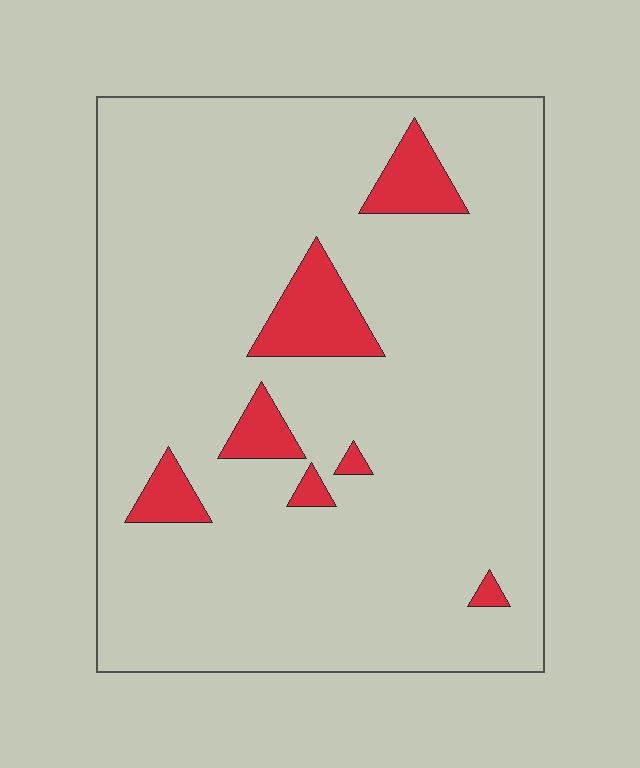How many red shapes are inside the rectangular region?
7.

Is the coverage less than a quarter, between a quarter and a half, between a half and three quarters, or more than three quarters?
Less than a quarter.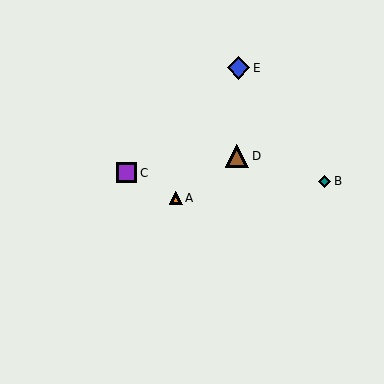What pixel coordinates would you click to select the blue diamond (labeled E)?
Click at (239, 68) to select the blue diamond E.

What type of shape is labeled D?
Shape D is a brown triangle.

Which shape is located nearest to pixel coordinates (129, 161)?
The purple square (labeled C) at (126, 173) is nearest to that location.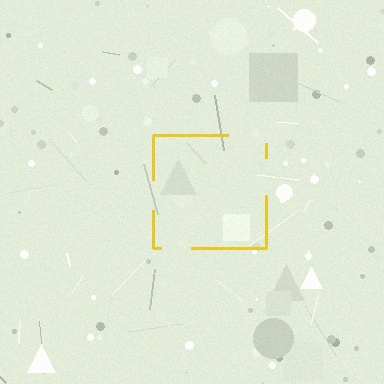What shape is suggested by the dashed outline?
The dashed outline suggests a square.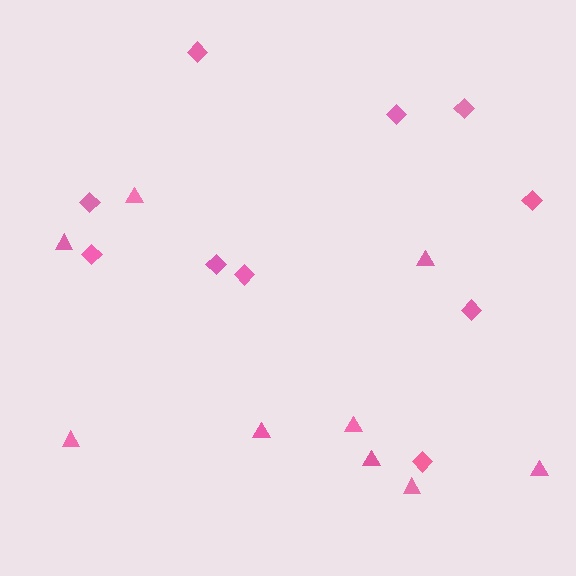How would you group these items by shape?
There are 2 groups: one group of diamonds (10) and one group of triangles (9).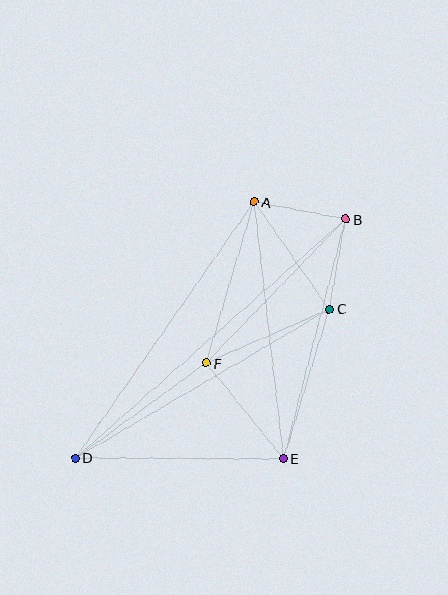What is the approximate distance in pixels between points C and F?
The distance between C and F is approximately 134 pixels.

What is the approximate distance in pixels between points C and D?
The distance between C and D is approximately 294 pixels.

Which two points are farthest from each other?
Points B and D are farthest from each other.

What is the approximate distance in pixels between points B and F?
The distance between B and F is approximately 201 pixels.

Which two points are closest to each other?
Points B and C are closest to each other.